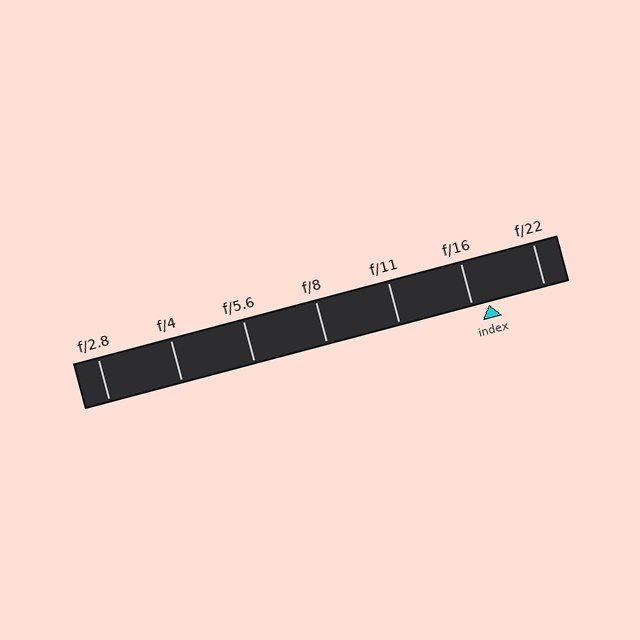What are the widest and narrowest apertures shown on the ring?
The widest aperture shown is f/2.8 and the narrowest is f/22.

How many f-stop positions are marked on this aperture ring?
There are 7 f-stop positions marked.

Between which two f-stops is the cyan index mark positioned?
The index mark is between f/16 and f/22.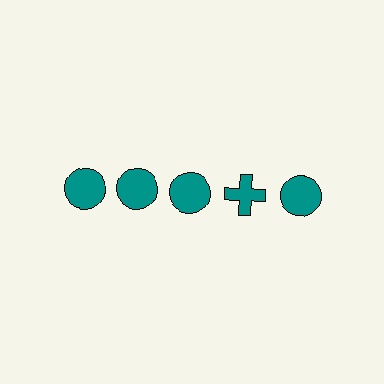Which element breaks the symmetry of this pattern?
The teal cross in the top row, second from right column breaks the symmetry. All other shapes are teal circles.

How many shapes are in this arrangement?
There are 5 shapes arranged in a grid pattern.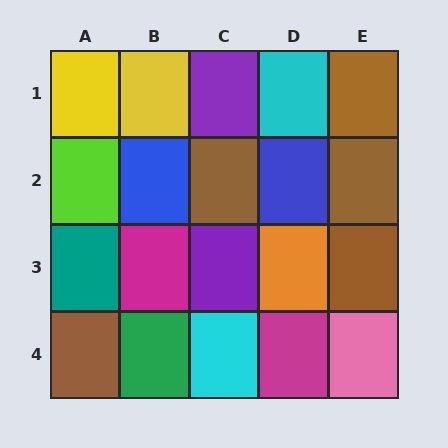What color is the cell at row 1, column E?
Brown.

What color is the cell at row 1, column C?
Purple.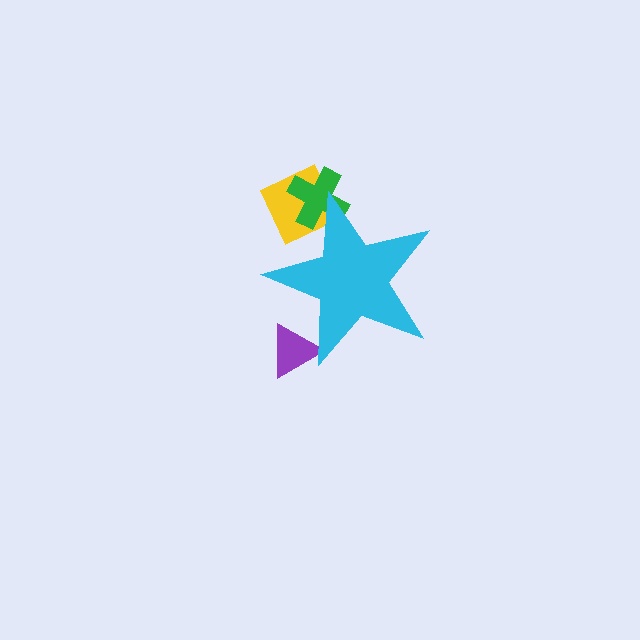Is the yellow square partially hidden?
Yes, the yellow square is partially hidden behind the cyan star.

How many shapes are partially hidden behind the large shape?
3 shapes are partially hidden.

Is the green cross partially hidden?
Yes, the green cross is partially hidden behind the cyan star.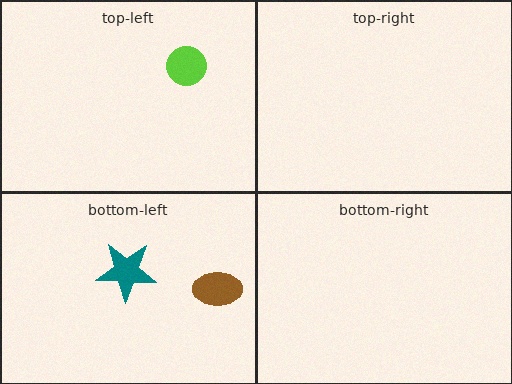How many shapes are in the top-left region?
1.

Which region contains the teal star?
The bottom-left region.